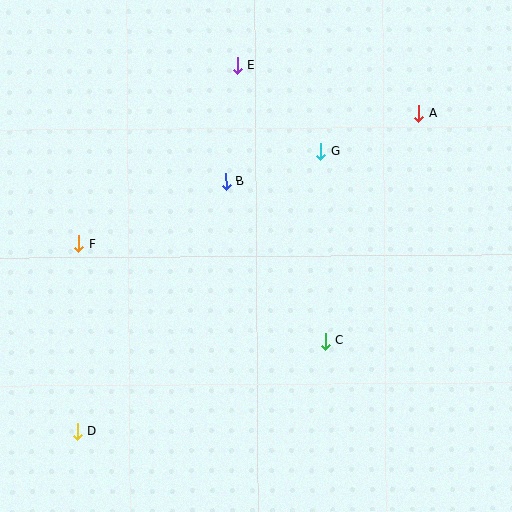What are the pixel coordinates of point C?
Point C is at (325, 341).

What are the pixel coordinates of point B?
Point B is at (226, 181).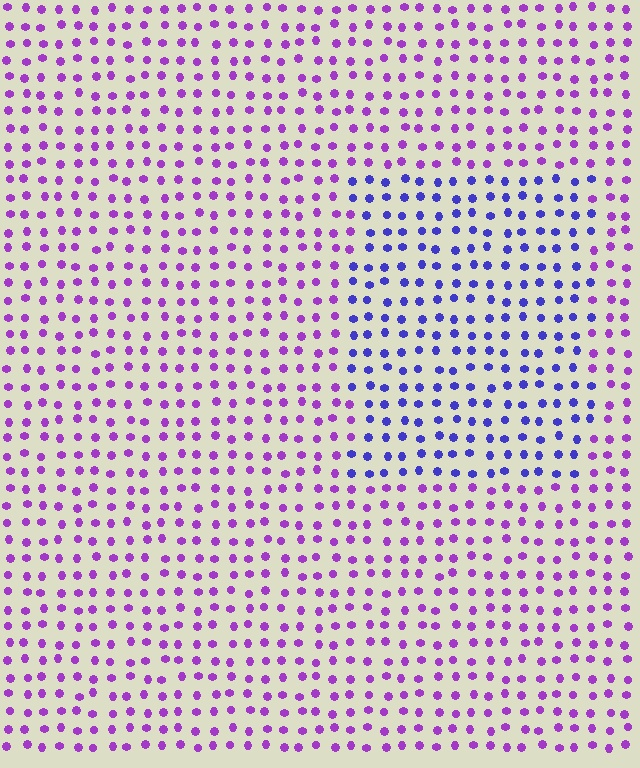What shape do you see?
I see a rectangle.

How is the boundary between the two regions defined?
The boundary is defined purely by a slight shift in hue (about 41 degrees). Spacing, size, and orientation are identical on both sides.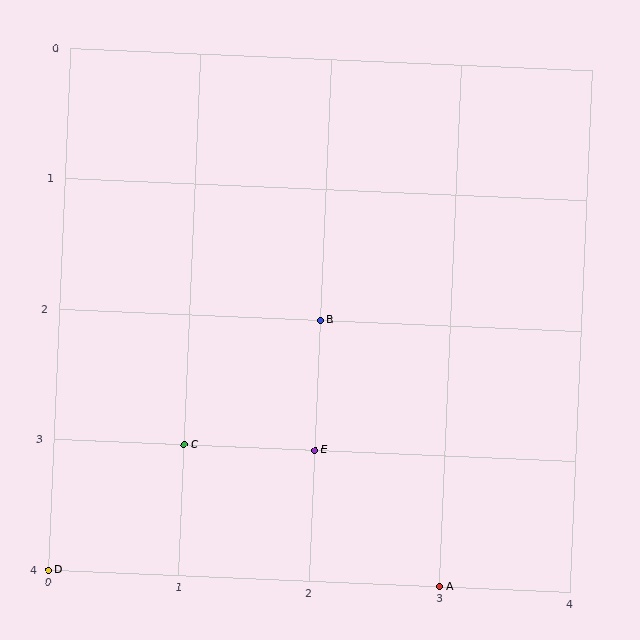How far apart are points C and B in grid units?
Points C and B are 1 column and 1 row apart (about 1.4 grid units diagonally).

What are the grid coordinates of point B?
Point B is at grid coordinates (2, 2).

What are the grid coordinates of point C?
Point C is at grid coordinates (1, 3).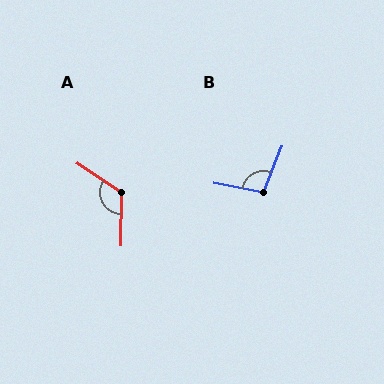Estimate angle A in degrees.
Approximately 122 degrees.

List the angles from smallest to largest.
B (101°), A (122°).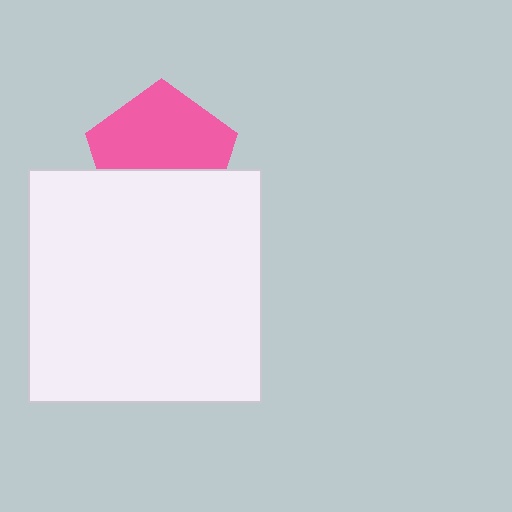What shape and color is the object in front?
The object in front is a white square.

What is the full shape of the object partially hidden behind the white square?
The partially hidden object is a pink pentagon.